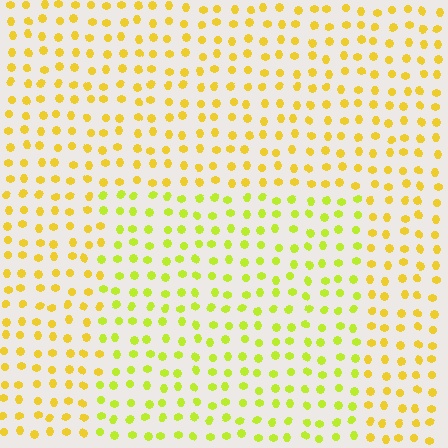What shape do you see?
I see a rectangle.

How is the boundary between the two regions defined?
The boundary is defined purely by a slight shift in hue (about 26 degrees). Spacing, size, and orientation are identical on both sides.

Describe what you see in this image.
The image is filled with small yellow elements in a uniform arrangement. A rectangle-shaped region is visible where the elements are tinted to a slightly different hue, forming a subtle color boundary.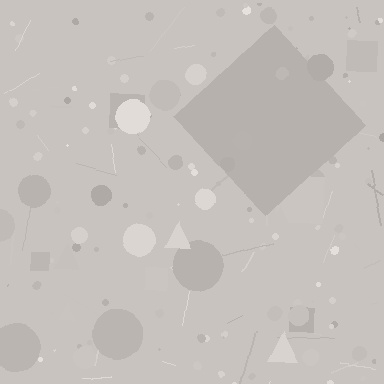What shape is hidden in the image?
A diamond is hidden in the image.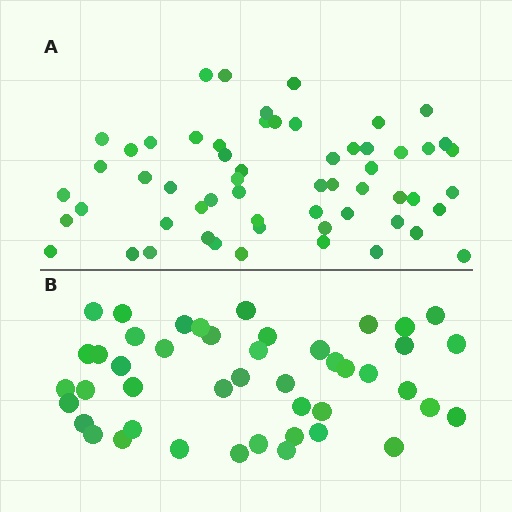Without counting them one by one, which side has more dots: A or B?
Region A (the top region) has more dots.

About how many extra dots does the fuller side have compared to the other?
Region A has approximately 15 more dots than region B.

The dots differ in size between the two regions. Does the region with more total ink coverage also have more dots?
No. Region B has more total ink coverage because its dots are larger, but region A actually contains more individual dots. Total area can be misleading — the number of items is what matters here.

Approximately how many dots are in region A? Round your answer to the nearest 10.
About 60 dots. (The exact count is 58, which rounds to 60.)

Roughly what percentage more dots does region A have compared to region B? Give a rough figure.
About 30% more.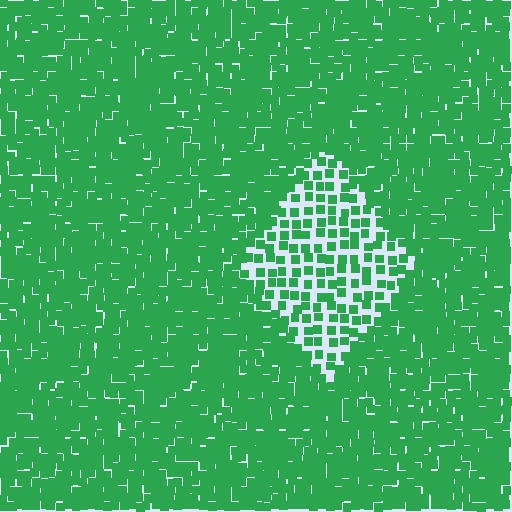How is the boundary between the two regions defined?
The boundary is defined by a change in element density (approximately 2.3x ratio). All elements are the same color, size, and shape.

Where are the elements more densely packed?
The elements are more densely packed outside the diamond boundary.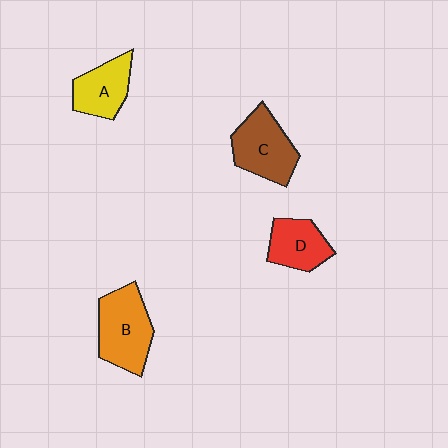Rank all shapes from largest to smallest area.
From largest to smallest: B (orange), C (brown), A (yellow), D (red).